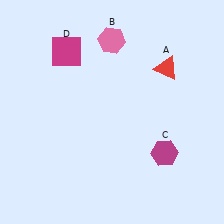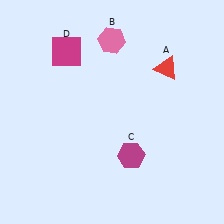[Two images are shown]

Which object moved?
The magenta hexagon (C) moved left.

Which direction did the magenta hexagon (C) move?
The magenta hexagon (C) moved left.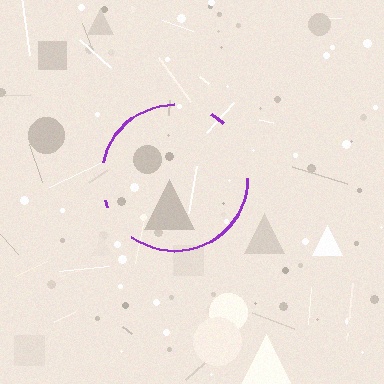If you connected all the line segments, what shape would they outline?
They would outline a circle.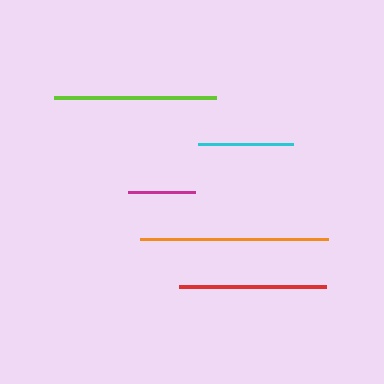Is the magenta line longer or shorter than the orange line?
The orange line is longer than the magenta line.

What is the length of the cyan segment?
The cyan segment is approximately 95 pixels long.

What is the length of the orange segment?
The orange segment is approximately 188 pixels long.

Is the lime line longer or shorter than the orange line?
The orange line is longer than the lime line.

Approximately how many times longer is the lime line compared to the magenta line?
The lime line is approximately 2.4 times the length of the magenta line.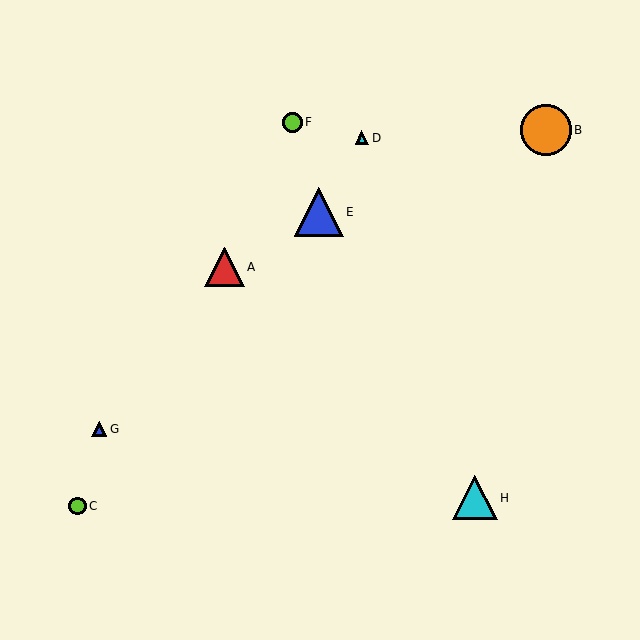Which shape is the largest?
The orange circle (labeled B) is the largest.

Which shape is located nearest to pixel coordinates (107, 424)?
The blue triangle (labeled G) at (99, 429) is nearest to that location.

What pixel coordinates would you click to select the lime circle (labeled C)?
Click at (78, 506) to select the lime circle C.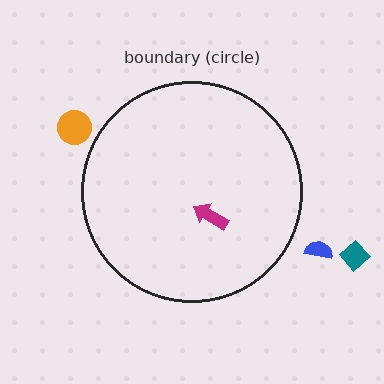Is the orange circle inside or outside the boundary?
Outside.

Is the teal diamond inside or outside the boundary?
Outside.